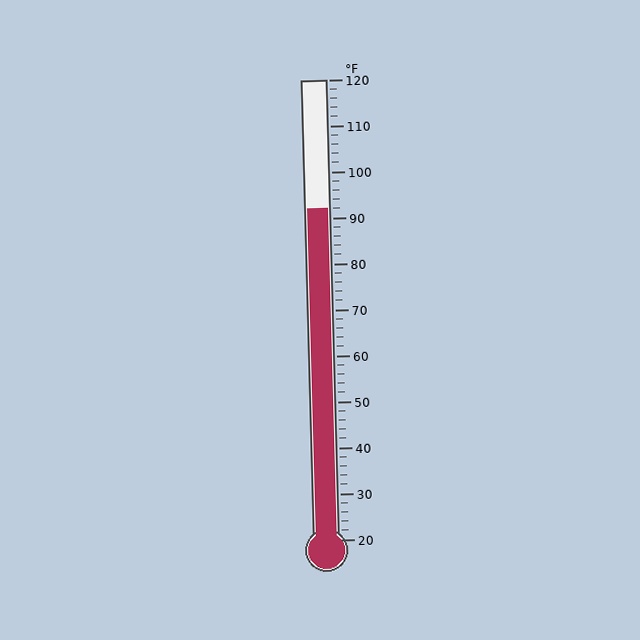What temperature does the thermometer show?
The thermometer shows approximately 92°F.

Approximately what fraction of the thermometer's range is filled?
The thermometer is filled to approximately 70% of its range.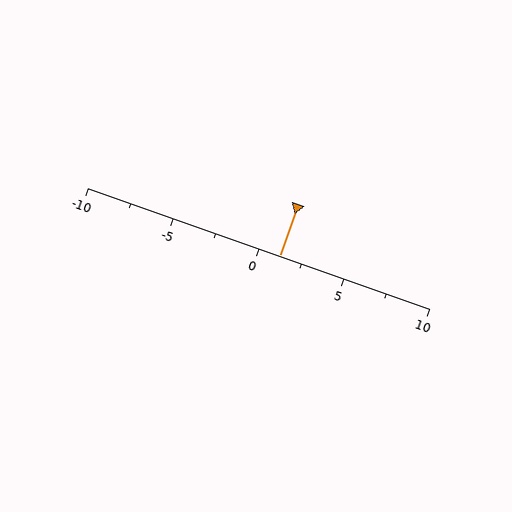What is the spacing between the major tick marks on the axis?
The major ticks are spaced 5 apart.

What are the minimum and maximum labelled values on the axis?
The axis runs from -10 to 10.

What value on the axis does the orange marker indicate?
The marker indicates approximately 1.2.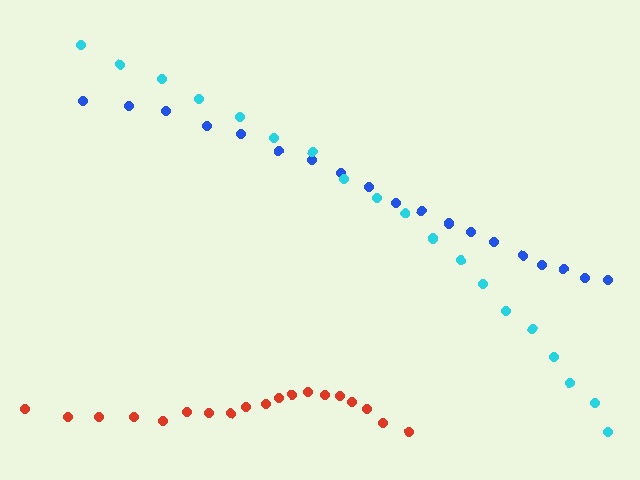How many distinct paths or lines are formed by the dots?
There are 3 distinct paths.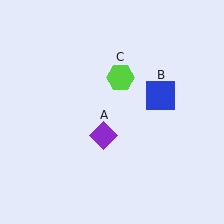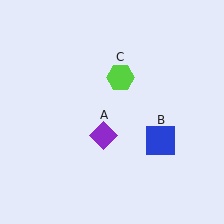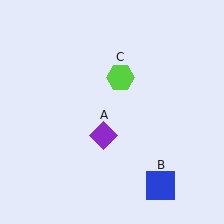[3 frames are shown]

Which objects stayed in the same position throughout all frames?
Purple diamond (object A) and lime hexagon (object C) remained stationary.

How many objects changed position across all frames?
1 object changed position: blue square (object B).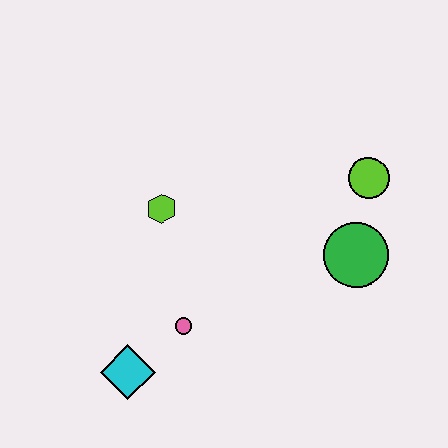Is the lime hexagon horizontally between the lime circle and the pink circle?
No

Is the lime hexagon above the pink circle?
Yes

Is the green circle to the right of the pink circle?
Yes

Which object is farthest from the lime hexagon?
The lime circle is farthest from the lime hexagon.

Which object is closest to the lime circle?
The green circle is closest to the lime circle.